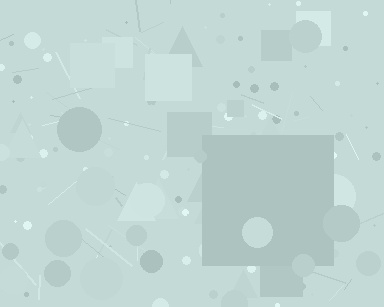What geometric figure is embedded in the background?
A square is embedded in the background.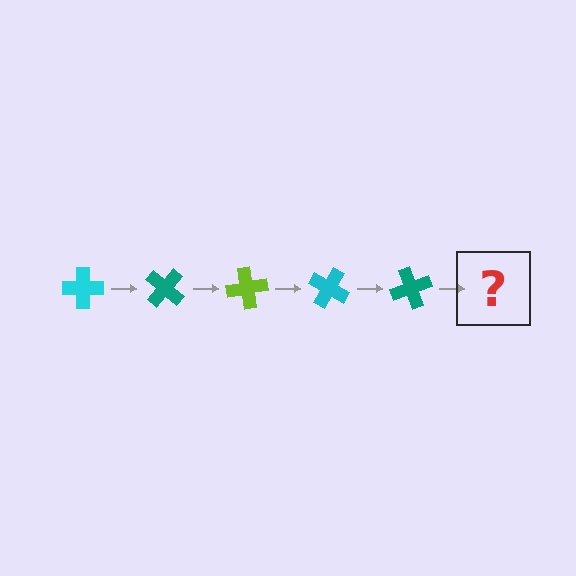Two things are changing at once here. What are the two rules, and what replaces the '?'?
The two rules are that it rotates 40 degrees each step and the color cycles through cyan, teal, and lime. The '?' should be a lime cross, rotated 200 degrees from the start.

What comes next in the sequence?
The next element should be a lime cross, rotated 200 degrees from the start.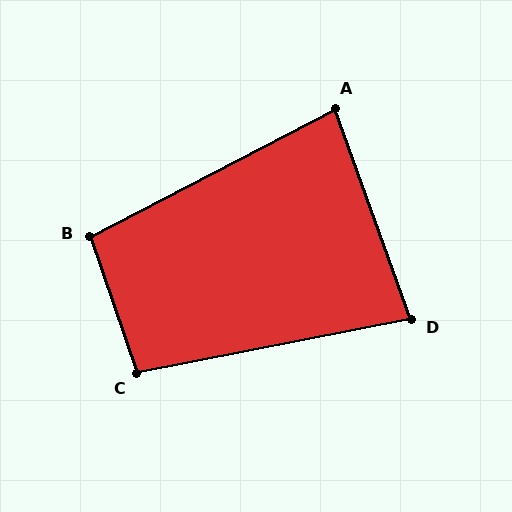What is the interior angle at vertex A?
Approximately 82 degrees (acute).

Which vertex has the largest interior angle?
B, at approximately 99 degrees.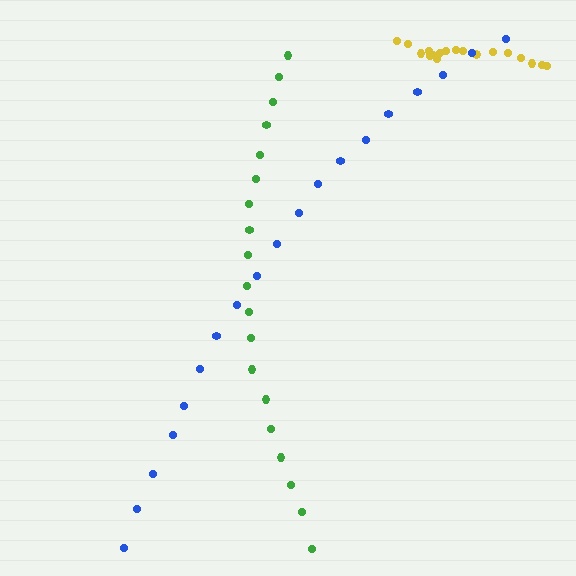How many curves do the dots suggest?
There are 3 distinct paths.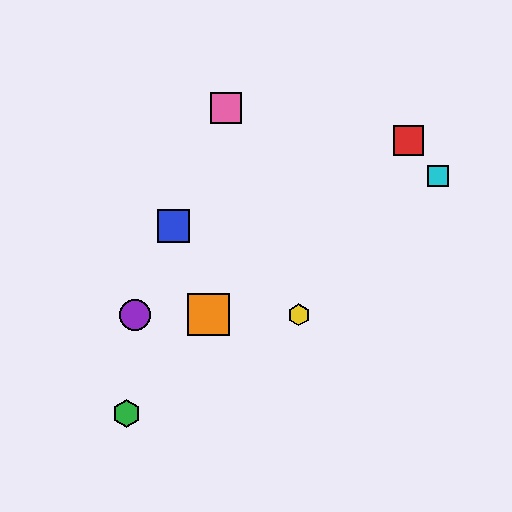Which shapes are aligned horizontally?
The yellow hexagon, the purple circle, the orange square are aligned horizontally.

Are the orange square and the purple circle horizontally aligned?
Yes, both are at y≈315.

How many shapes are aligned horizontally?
3 shapes (the yellow hexagon, the purple circle, the orange square) are aligned horizontally.